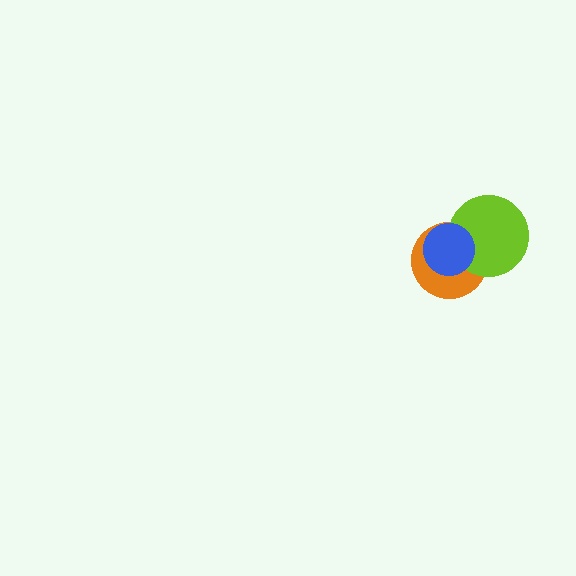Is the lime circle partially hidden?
Yes, it is partially covered by another shape.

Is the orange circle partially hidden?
Yes, it is partially covered by another shape.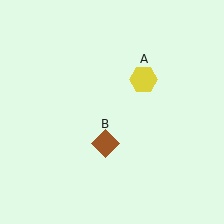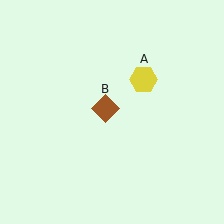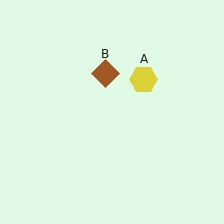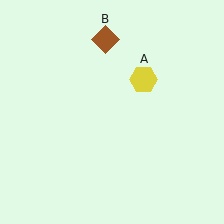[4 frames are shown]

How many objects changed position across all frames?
1 object changed position: brown diamond (object B).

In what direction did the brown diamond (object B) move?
The brown diamond (object B) moved up.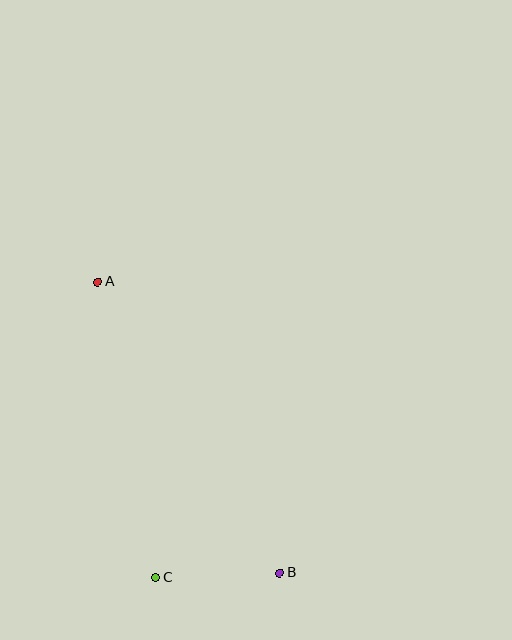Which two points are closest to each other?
Points B and C are closest to each other.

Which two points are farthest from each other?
Points A and B are farthest from each other.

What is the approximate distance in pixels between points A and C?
The distance between A and C is approximately 302 pixels.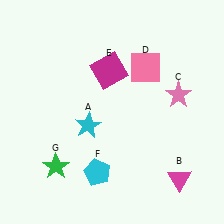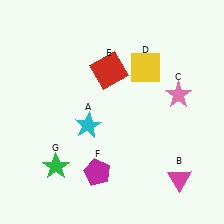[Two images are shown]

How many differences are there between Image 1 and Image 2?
There are 3 differences between the two images.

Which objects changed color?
D changed from pink to yellow. E changed from magenta to red. F changed from cyan to magenta.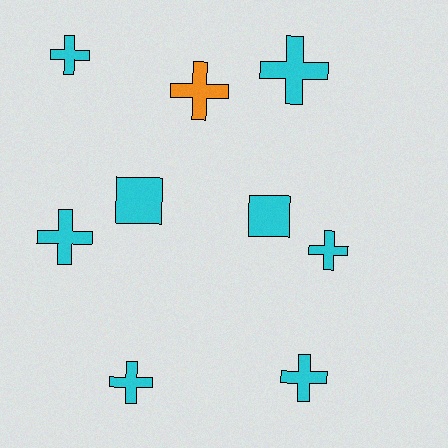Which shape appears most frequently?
Cross, with 7 objects.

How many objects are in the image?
There are 9 objects.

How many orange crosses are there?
There is 1 orange cross.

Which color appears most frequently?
Cyan, with 8 objects.